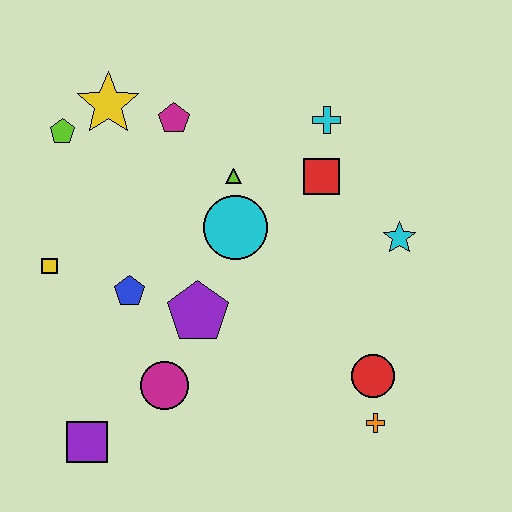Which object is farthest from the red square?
The purple square is farthest from the red square.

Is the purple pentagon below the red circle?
No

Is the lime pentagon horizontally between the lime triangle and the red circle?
No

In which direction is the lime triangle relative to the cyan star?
The lime triangle is to the left of the cyan star.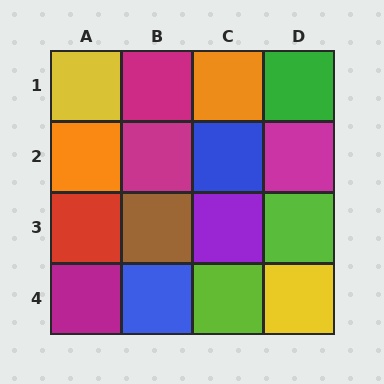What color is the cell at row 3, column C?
Purple.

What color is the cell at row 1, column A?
Yellow.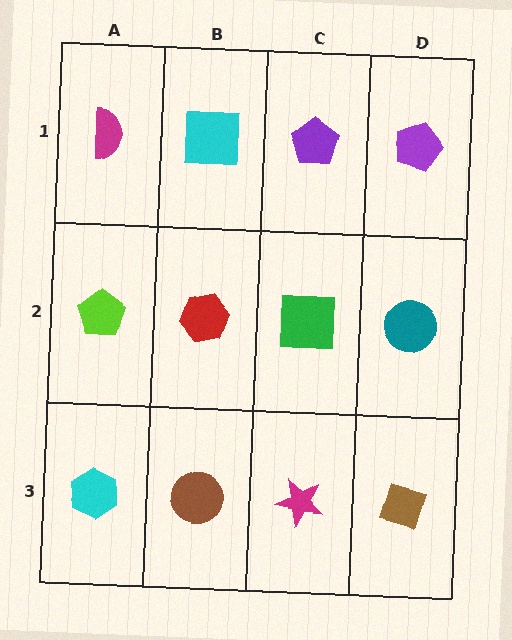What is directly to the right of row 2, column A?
A red hexagon.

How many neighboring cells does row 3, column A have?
2.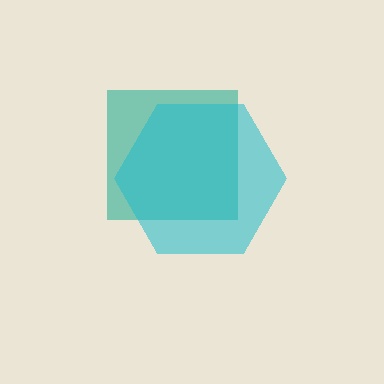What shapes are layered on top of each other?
The layered shapes are: a teal square, a cyan hexagon.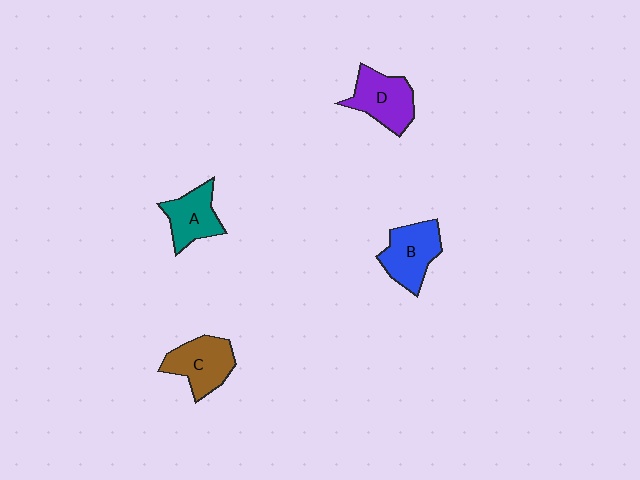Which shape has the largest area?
Shape B (blue).